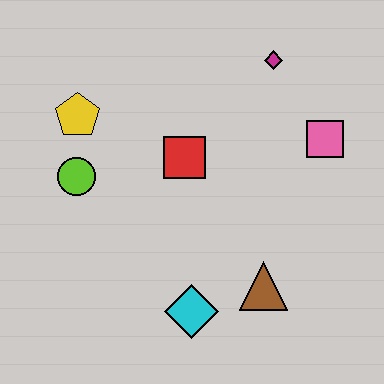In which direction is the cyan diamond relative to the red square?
The cyan diamond is below the red square.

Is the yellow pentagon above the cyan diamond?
Yes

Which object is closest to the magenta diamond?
The pink square is closest to the magenta diamond.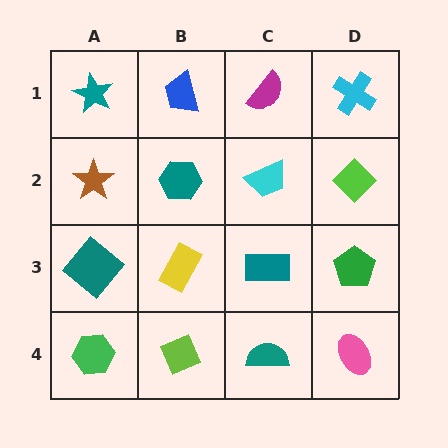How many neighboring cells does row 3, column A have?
3.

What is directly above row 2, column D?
A cyan cross.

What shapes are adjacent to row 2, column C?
A magenta semicircle (row 1, column C), a teal rectangle (row 3, column C), a teal hexagon (row 2, column B), a lime diamond (row 2, column D).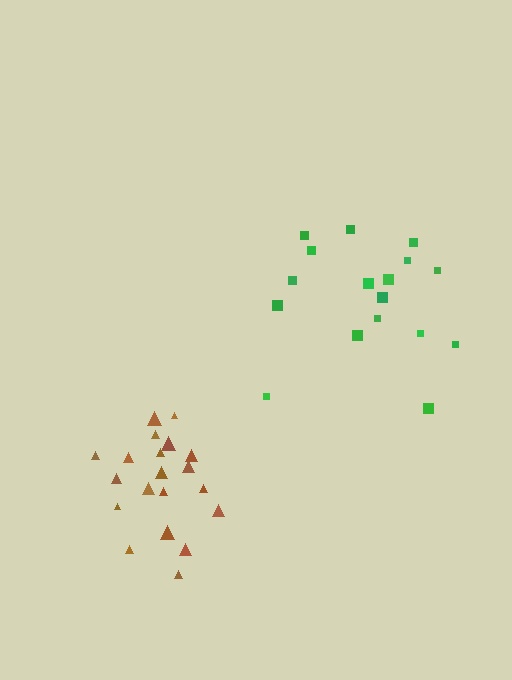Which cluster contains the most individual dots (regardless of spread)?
Brown (20).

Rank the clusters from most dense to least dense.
brown, green.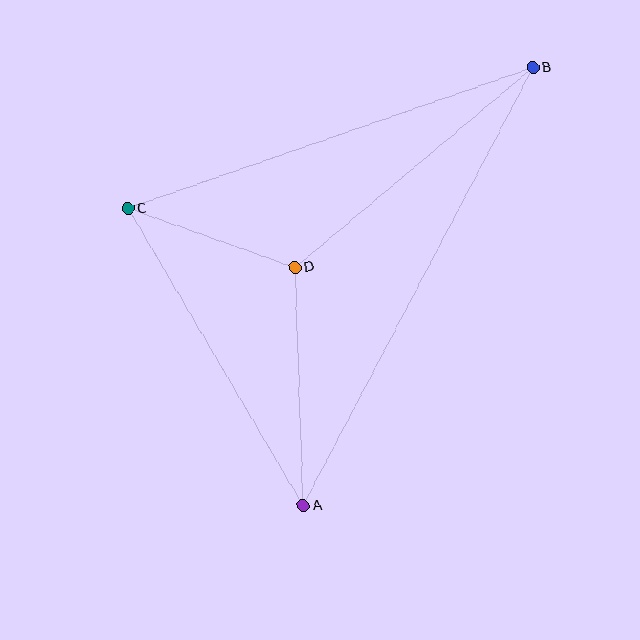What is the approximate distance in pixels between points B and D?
The distance between B and D is approximately 311 pixels.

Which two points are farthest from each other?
Points A and B are farthest from each other.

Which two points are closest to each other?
Points C and D are closest to each other.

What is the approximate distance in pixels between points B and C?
The distance between B and C is approximately 429 pixels.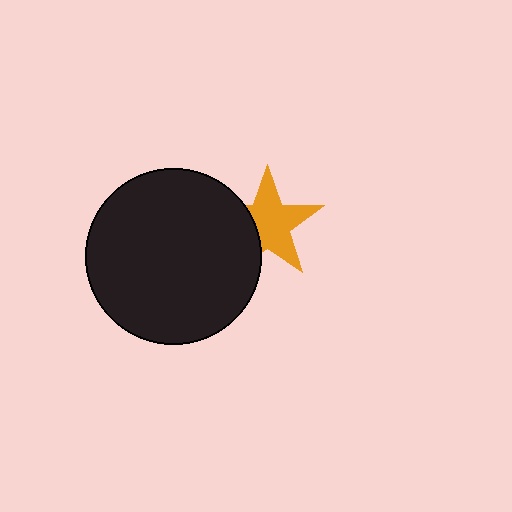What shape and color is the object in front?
The object in front is a black circle.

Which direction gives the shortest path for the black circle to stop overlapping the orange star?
Moving left gives the shortest separation.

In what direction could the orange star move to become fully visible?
The orange star could move right. That would shift it out from behind the black circle entirely.